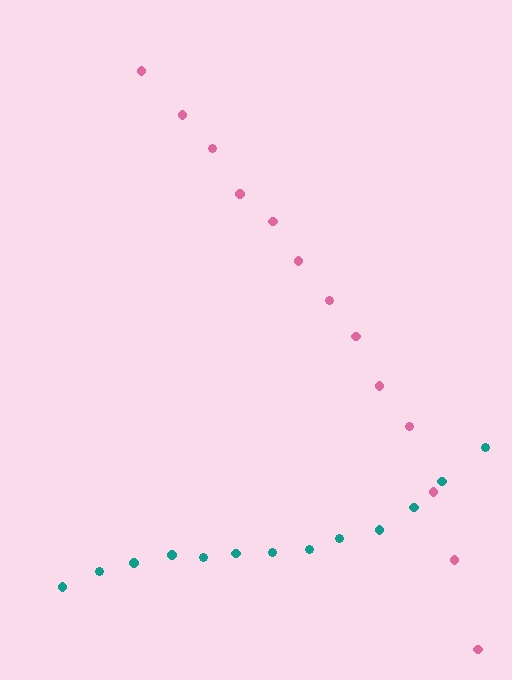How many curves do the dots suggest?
There are 2 distinct paths.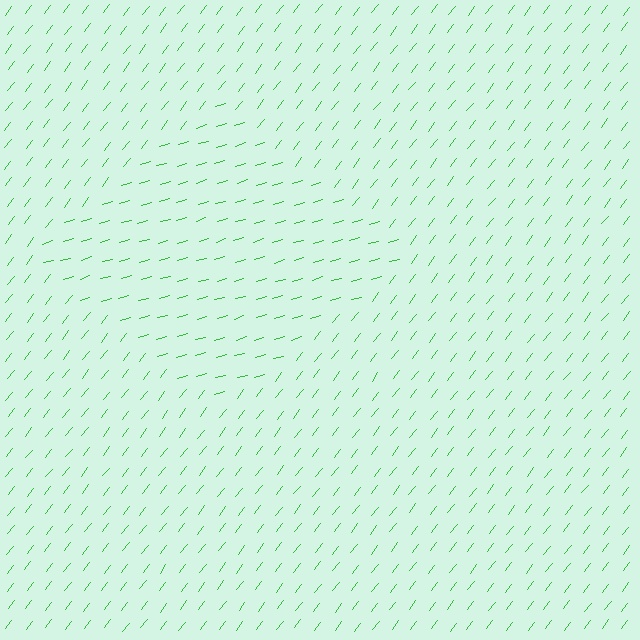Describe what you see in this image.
The image is filled with small green line segments. A diamond region in the image has lines oriented differently from the surrounding lines, creating a visible texture boundary.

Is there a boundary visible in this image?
Yes, there is a texture boundary formed by a change in line orientation.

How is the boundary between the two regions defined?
The boundary is defined purely by a change in line orientation (approximately 36 degrees difference). All lines are the same color and thickness.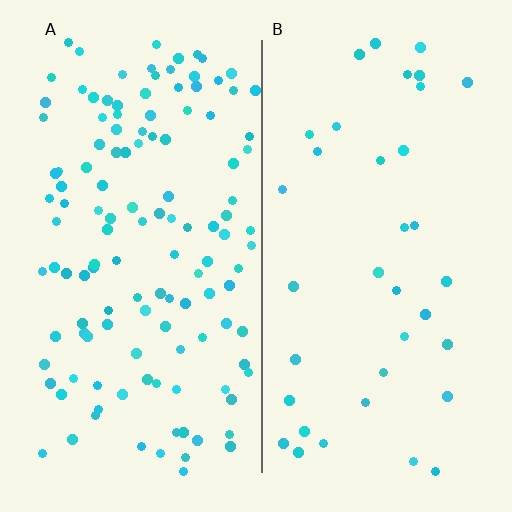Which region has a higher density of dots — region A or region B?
A (the left).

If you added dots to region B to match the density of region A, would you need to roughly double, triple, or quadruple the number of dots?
Approximately triple.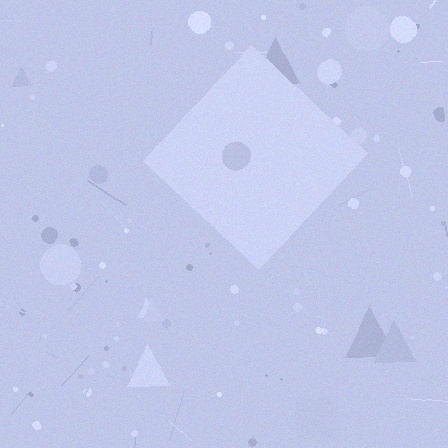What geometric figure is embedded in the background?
A diamond is embedded in the background.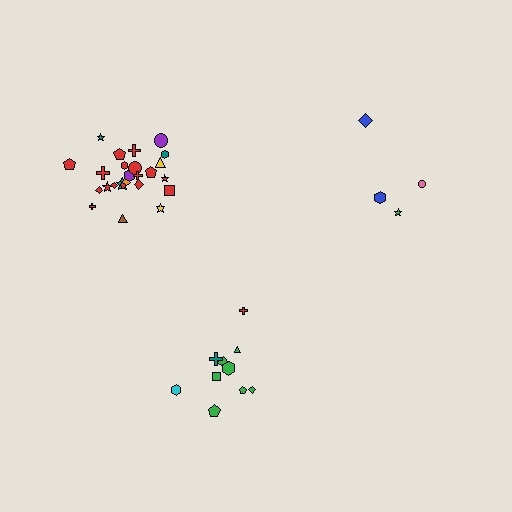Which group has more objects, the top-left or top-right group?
The top-left group.